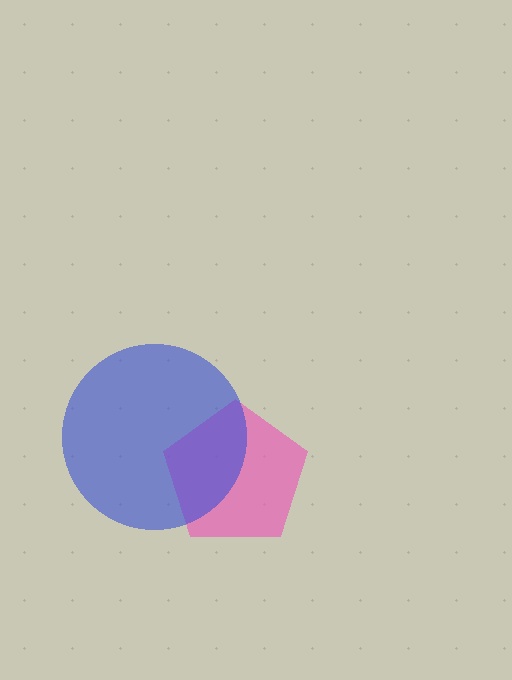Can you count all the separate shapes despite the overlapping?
Yes, there are 2 separate shapes.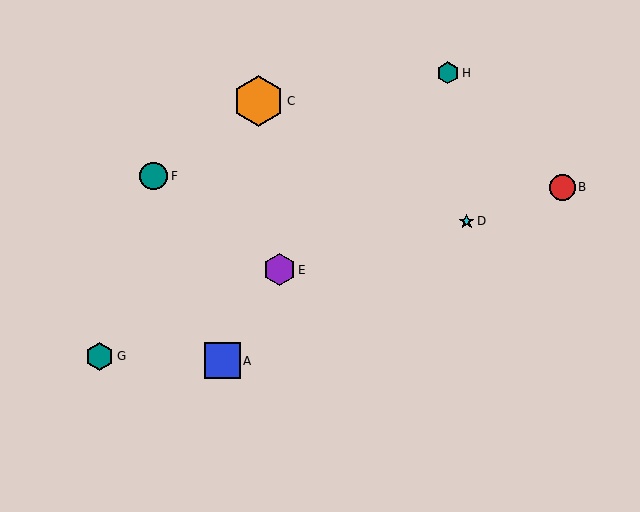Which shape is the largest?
The orange hexagon (labeled C) is the largest.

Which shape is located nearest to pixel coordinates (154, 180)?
The teal circle (labeled F) at (154, 176) is nearest to that location.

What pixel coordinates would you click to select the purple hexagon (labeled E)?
Click at (280, 270) to select the purple hexagon E.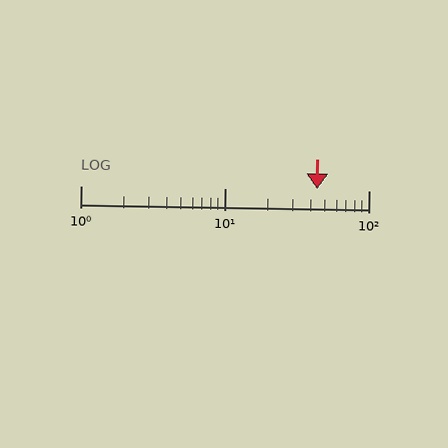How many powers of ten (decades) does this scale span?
The scale spans 2 decades, from 1 to 100.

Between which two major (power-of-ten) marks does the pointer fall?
The pointer is between 10 and 100.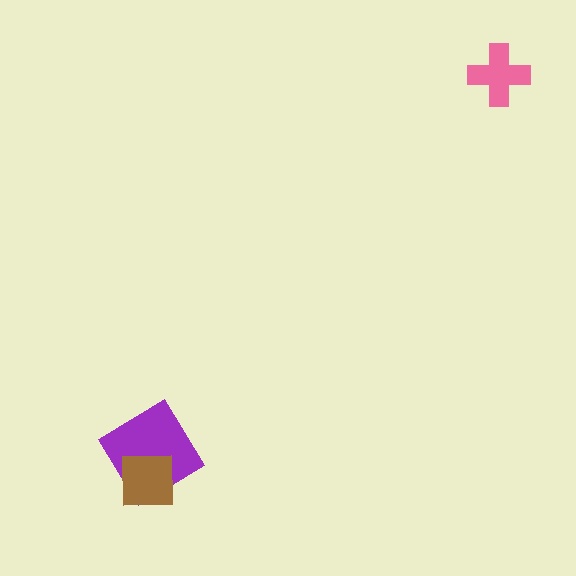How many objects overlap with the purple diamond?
1 object overlaps with the purple diamond.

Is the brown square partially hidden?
No, no other shape covers it.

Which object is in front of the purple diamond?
The brown square is in front of the purple diamond.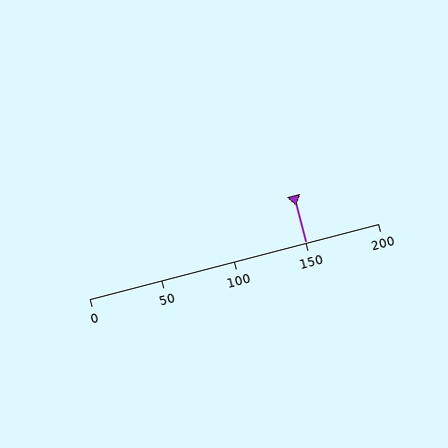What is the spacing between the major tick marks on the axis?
The major ticks are spaced 50 apart.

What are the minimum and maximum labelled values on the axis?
The axis runs from 0 to 200.